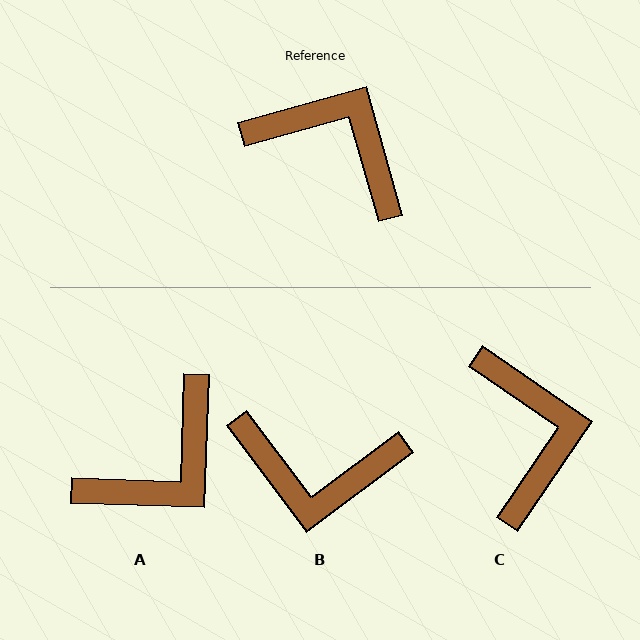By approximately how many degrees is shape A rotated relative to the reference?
Approximately 108 degrees clockwise.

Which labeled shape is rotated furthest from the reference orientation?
B, about 159 degrees away.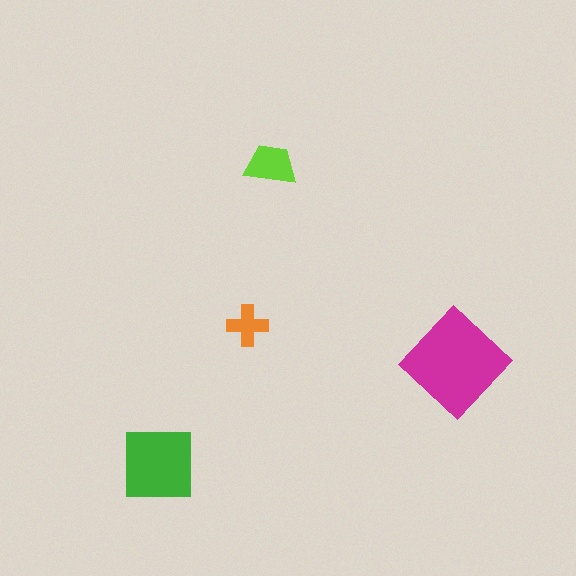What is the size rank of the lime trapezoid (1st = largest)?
3rd.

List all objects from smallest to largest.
The orange cross, the lime trapezoid, the green square, the magenta diamond.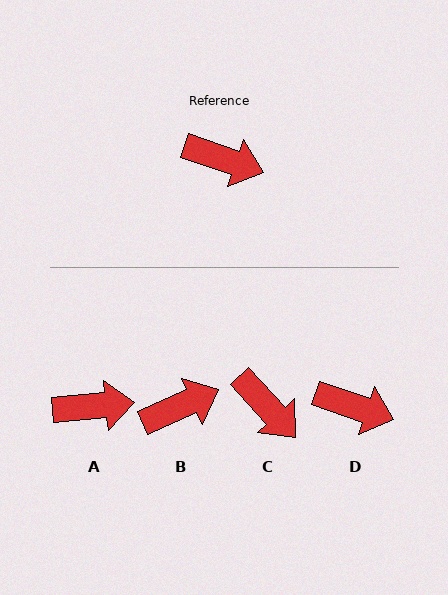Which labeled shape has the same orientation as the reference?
D.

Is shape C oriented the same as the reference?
No, it is off by about 29 degrees.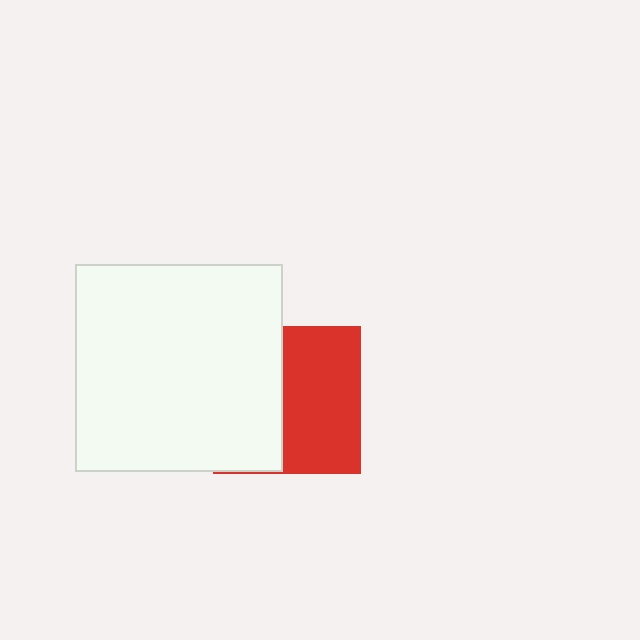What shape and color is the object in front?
The object in front is a white square.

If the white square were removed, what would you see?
You would see the complete red square.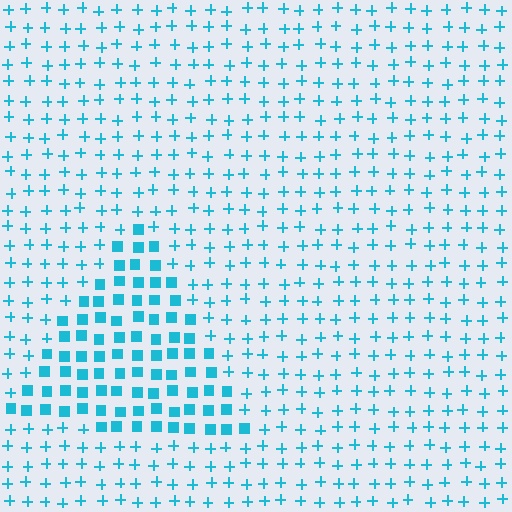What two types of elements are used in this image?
The image uses squares inside the triangle region and plus signs outside it.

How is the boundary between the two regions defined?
The boundary is defined by a change in element shape: squares inside vs. plus signs outside. All elements share the same color and spacing.